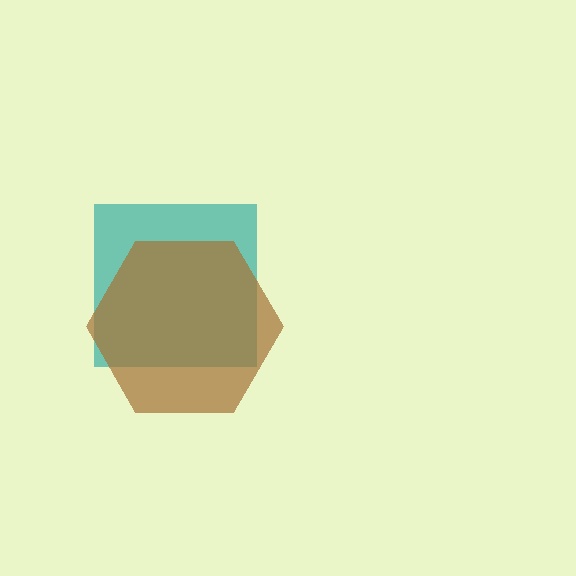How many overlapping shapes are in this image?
There are 2 overlapping shapes in the image.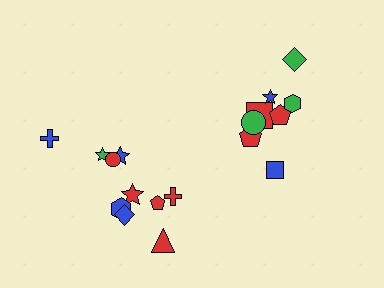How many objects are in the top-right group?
There are 8 objects.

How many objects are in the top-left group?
There are 4 objects.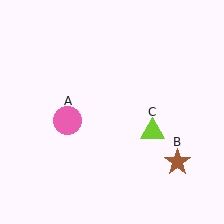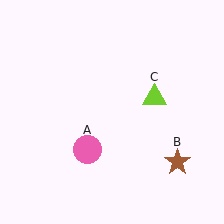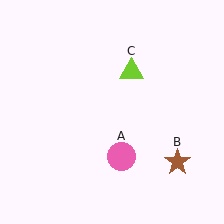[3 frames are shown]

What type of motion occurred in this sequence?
The pink circle (object A), lime triangle (object C) rotated counterclockwise around the center of the scene.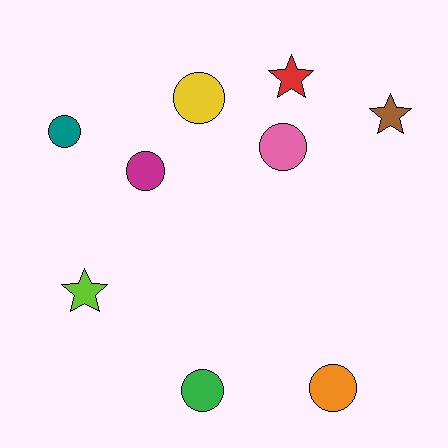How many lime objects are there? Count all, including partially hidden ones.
There is 1 lime object.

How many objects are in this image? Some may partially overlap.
There are 9 objects.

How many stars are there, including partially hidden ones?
There are 3 stars.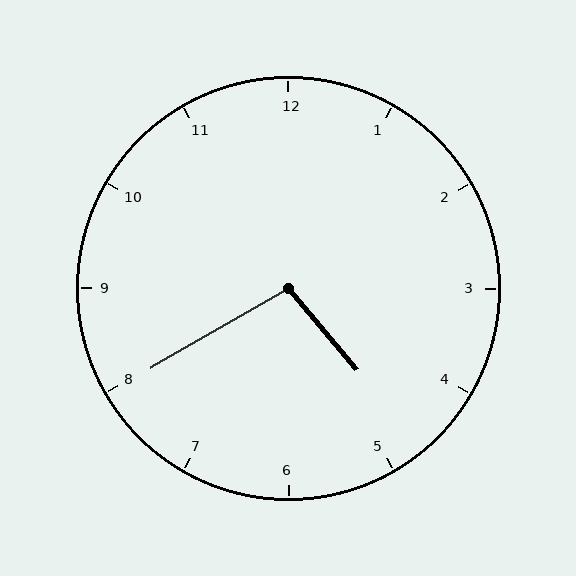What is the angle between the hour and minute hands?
Approximately 100 degrees.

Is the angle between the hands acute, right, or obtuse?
It is obtuse.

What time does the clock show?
4:40.